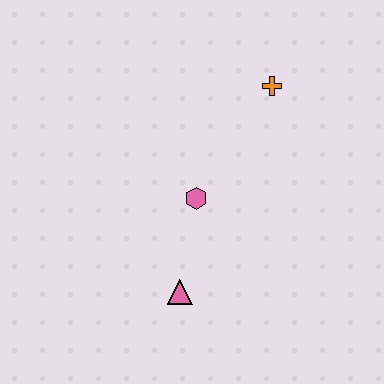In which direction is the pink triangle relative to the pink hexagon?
The pink triangle is below the pink hexagon.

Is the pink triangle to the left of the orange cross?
Yes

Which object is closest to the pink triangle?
The pink hexagon is closest to the pink triangle.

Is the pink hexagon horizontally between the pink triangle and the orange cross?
Yes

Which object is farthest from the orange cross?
The pink triangle is farthest from the orange cross.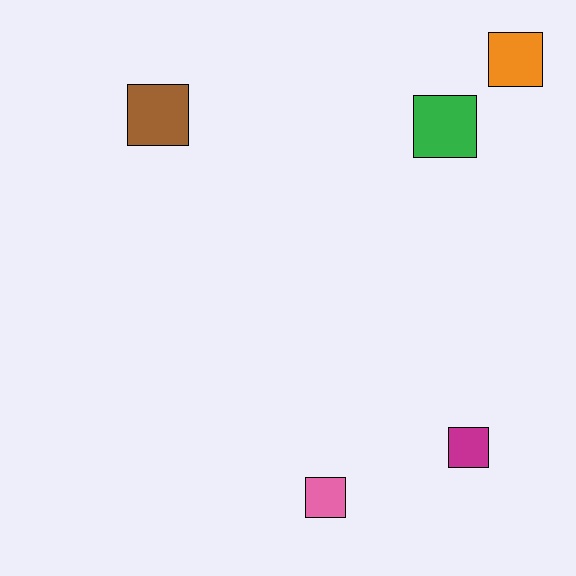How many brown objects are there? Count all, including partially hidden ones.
There is 1 brown object.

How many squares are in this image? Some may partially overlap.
There are 5 squares.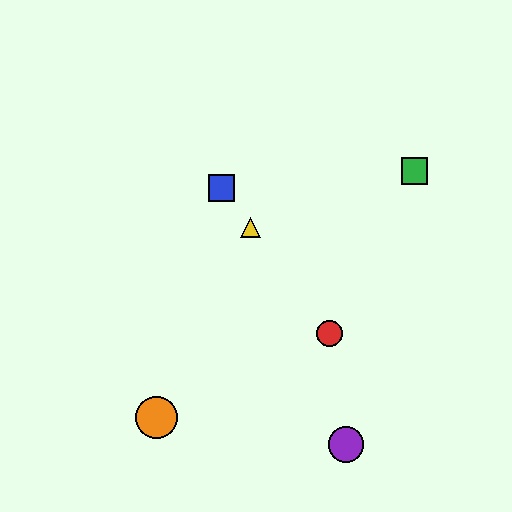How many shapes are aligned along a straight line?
3 shapes (the red circle, the blue square, the yellow triangle) are aligned along a straight line.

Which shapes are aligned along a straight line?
The red circle, the blue square, the yellow triangle are aligned along a straight line.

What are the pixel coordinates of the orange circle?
The orange circle is at (157, 417).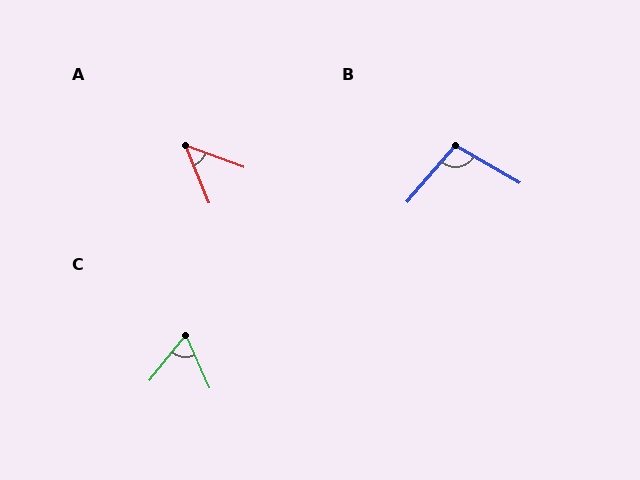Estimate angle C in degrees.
Approximately 63 degrees.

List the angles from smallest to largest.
A (48°), C (63°), B (100°).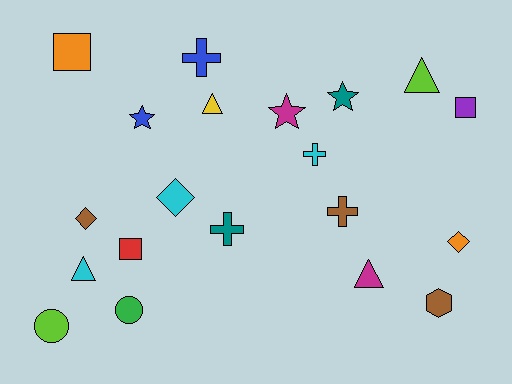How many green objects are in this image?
There is 1 green object.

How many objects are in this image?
There are 20 objects.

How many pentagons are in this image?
There are no pentagons.